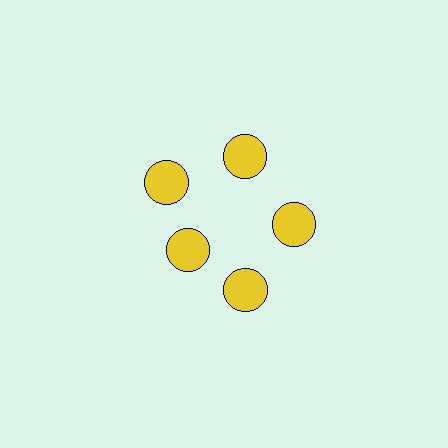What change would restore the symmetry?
The symmetry would be restored by moving it outward, back onto the ring so that all 5 circles sit at equal angles and equal distance from the center.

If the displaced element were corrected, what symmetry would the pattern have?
It would have 5-fold rotational symmetry — the pattern would map onto itself every 72 degrees.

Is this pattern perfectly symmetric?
No. The 5 yellow circles are arranged in a ring, but one element near the 8 o'clock position is pulled inward toward the center, breaking the 5-fold rotational symmetry.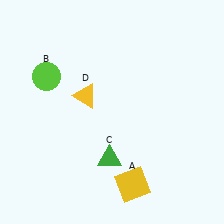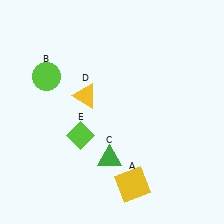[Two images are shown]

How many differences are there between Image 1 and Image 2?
There is 1 difference between the two images.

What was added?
A lime diamond (E) was added in Image 2.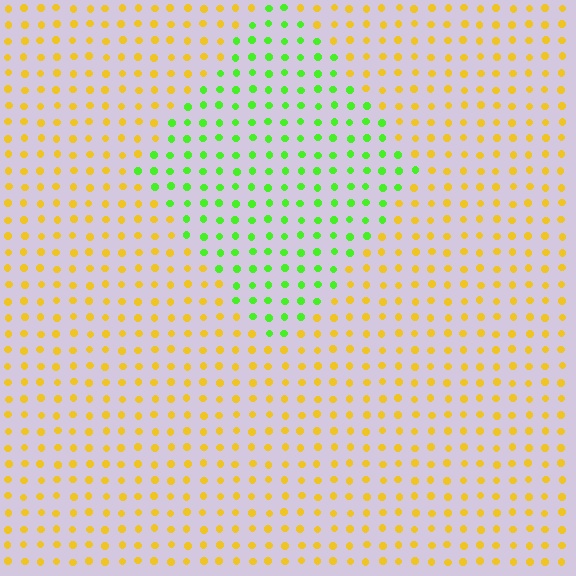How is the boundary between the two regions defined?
The boundary is defined purely by a slight shift in hue (about 63 degrees). Spacing, size, and orientation are identical on both sides.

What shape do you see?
I see a diamond.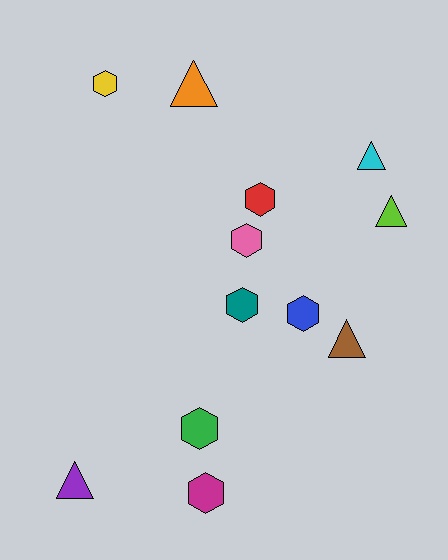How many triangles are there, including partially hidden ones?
There are 5 triangles.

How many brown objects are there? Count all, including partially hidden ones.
There is 1 brown object.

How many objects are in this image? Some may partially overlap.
There are 12 objects.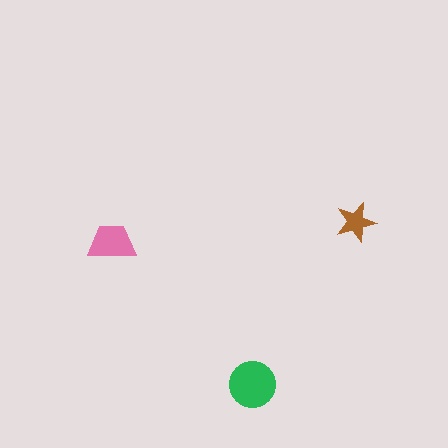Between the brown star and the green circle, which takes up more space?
The green circle.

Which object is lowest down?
The green circle is bottommost.